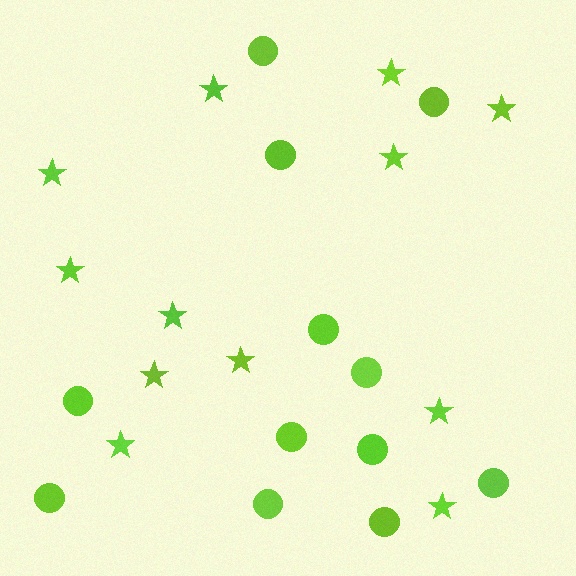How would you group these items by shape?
There are 2 groups: one group of circles (12) and one group of stars (12).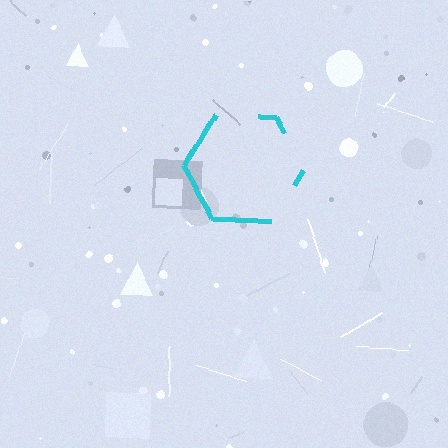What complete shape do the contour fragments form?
The contour fragments form a hexagon.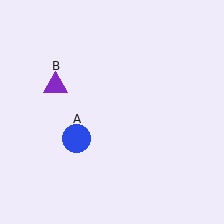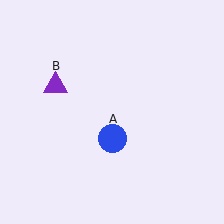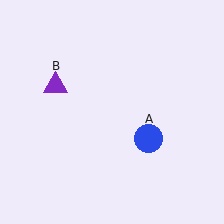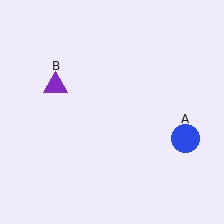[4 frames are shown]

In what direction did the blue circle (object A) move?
The blue circle (object A) moved right.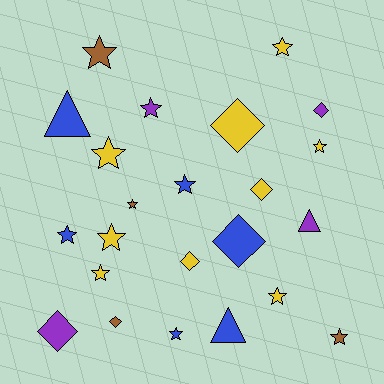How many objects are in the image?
There are 23 objects.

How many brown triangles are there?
There are no brown triangles.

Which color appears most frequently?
Yellow, with 9 objects.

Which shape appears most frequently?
Star, with 13 objects.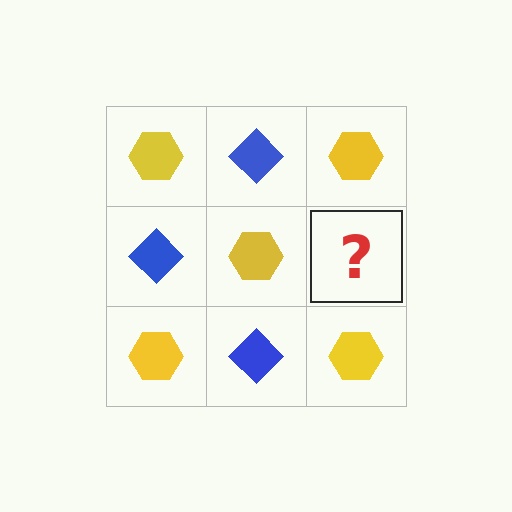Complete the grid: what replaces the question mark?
The question mark should be replaced with a blue diamond.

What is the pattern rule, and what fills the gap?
The rule is that it alternates yellow hexagon and blue diamond in a checkerboard pattern. The gap should be filled with a blue diamond.